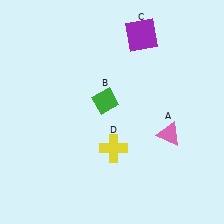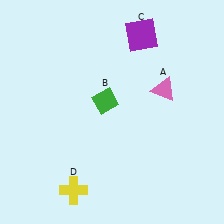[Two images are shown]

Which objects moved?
The objects that moved are: the pink triangle (A), the yellow cross (D).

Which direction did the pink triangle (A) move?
The pink triangle (A) moved up.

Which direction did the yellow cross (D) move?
The yellow cross (D) moved down.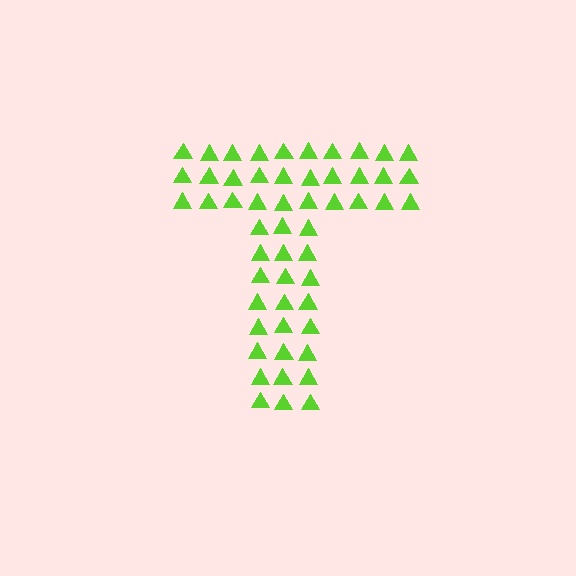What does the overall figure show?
The overall figure shows the letter T.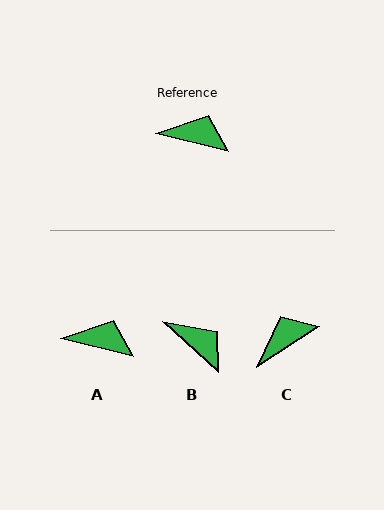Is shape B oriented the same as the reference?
No, it is off by about 28 degrees.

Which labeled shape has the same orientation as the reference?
A.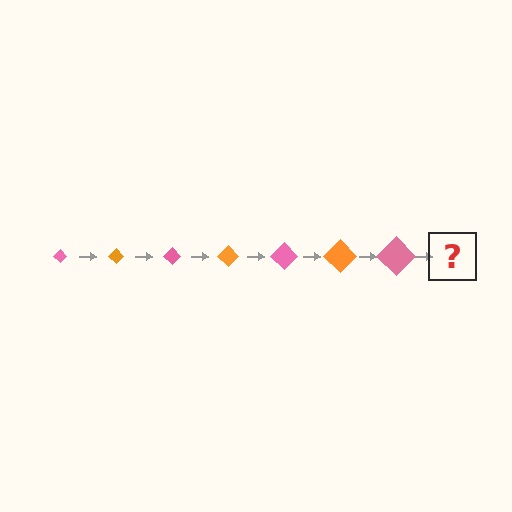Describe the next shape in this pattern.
It should be an orange diamond, larger than the previous one.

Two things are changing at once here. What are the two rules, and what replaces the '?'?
The two rules are that the diamond grows larger each step and the color cycles through pink and orange. The '?' should be an orange diamond, larger than the previous one.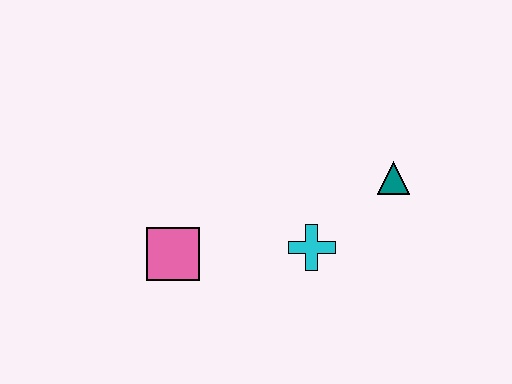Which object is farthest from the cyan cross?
The pink square is farthest from the cyan cross.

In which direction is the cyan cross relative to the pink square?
The cyan cross is to the right of the pink square.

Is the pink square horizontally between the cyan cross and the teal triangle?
No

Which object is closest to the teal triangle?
The cyan cross is closest to the teal triangle.